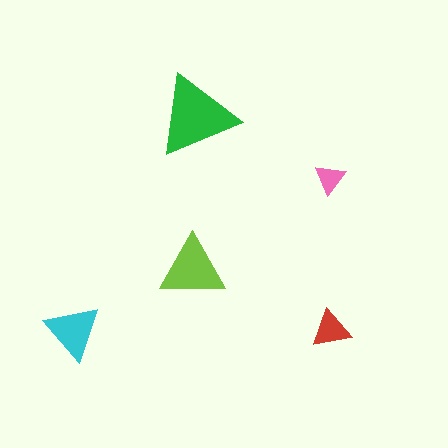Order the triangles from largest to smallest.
the green one, the lime one, the cyan one, the red one, the pink one.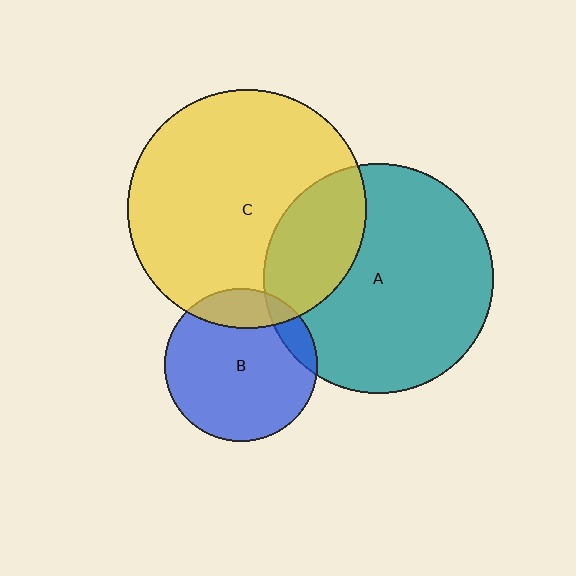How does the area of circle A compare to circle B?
Approximately 2.3 times.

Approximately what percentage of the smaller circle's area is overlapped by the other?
Approximately 10%.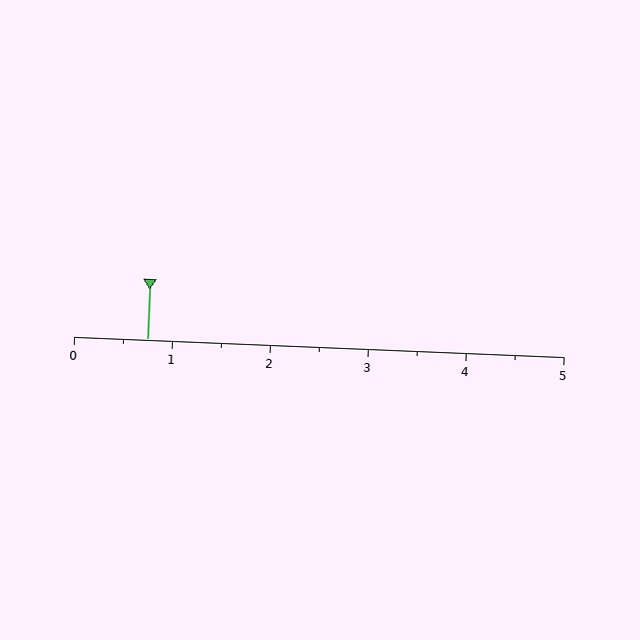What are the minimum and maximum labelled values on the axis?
The axis runs from 0 to 5.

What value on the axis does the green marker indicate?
The marker indicates approximately 0.8.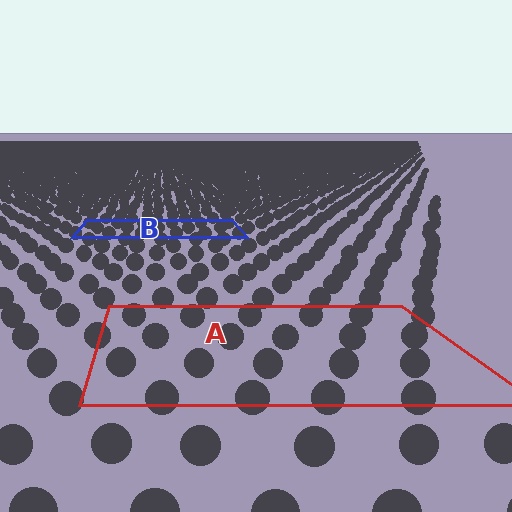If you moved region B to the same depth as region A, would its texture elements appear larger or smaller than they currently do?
They would appear larger. At a closer depth, the same texture elements are projected at a bigger on-screen size.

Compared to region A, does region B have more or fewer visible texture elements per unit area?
Region B has more texture elements per unit area — they are packed more densely because it is farther away.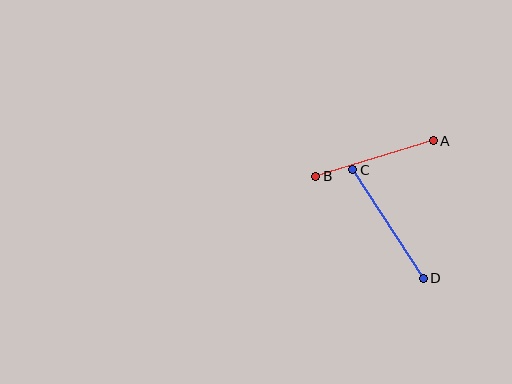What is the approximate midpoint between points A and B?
The midpoint is at approximately (375, 159) pixels.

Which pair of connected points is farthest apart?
Points C and D are farthest apart.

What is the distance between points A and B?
The distance is approximately 122 pixels.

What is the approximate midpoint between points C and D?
The midpoint is at approximately (388, 224) pixels.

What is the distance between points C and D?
The distance is approximately 130 pixels.